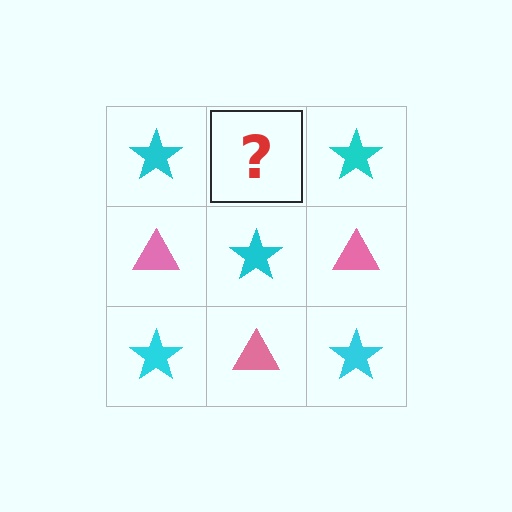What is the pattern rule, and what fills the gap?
The rule is that it alternates cyan star and pink triangle in a checkerboard pattern. The gap should be filled with a pink triangle.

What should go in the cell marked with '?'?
The missing cell should contain a pink triangle.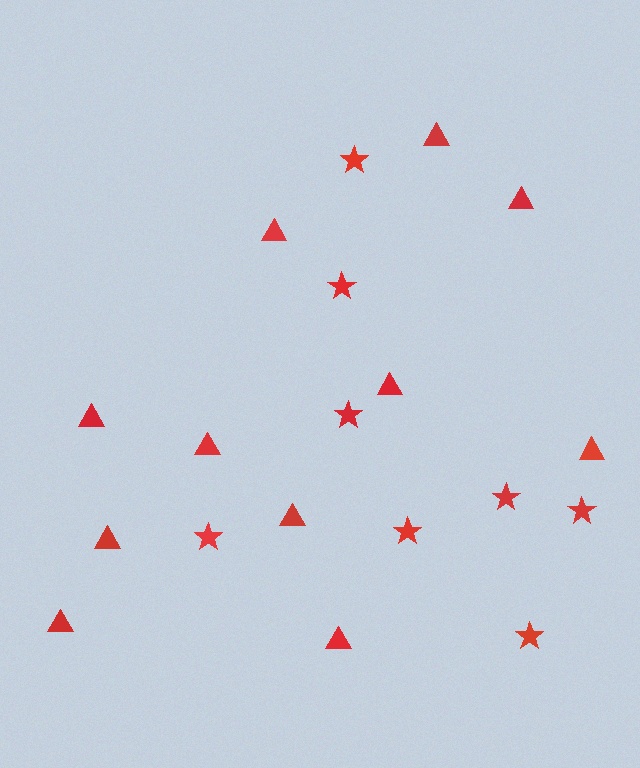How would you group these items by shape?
There are 2 groups: one group of stars (8) and one group of triangles (11).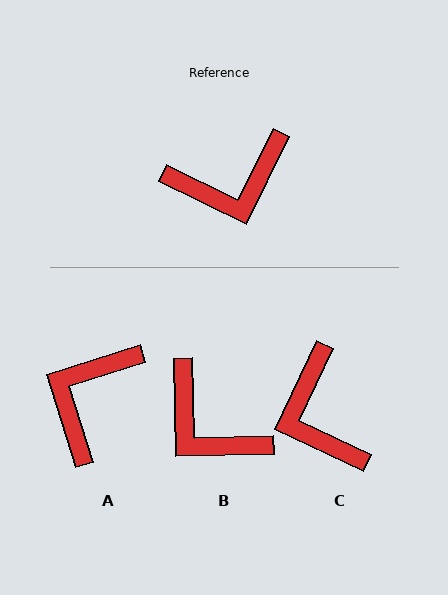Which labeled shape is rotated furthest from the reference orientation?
A, about 136 degrees away.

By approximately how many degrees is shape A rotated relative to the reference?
Approximately 136 degrees clockwise.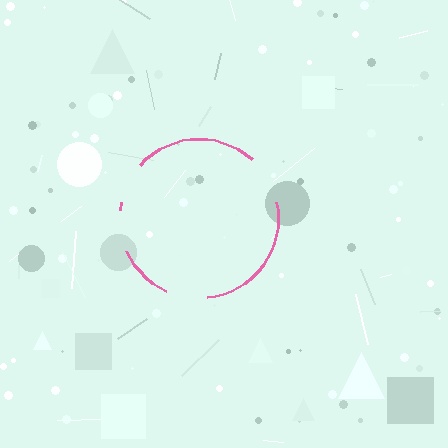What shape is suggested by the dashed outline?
The dashed outline suggests a circle.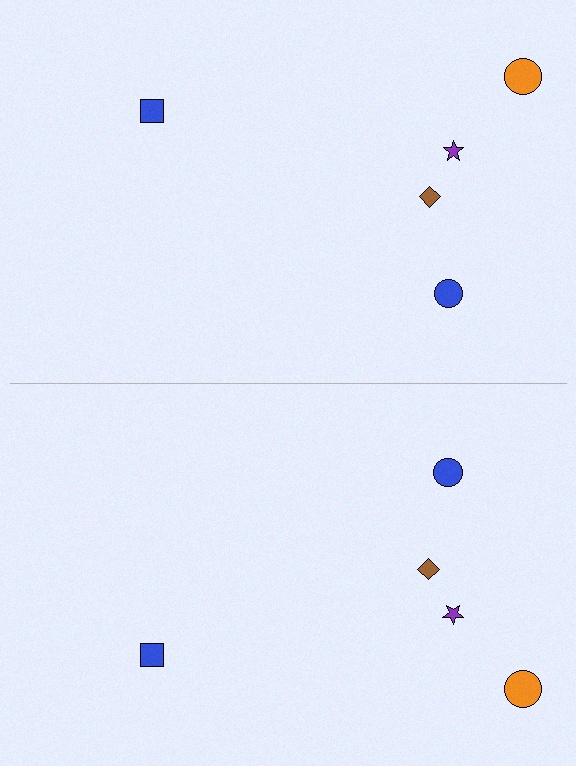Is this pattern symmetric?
Yes, this pattern has bilateral (reflection) symmetry.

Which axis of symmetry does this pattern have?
The pattern has a horizontal axis of symmetry running through the center of the image.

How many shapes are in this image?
There are 10 shapes in this image.